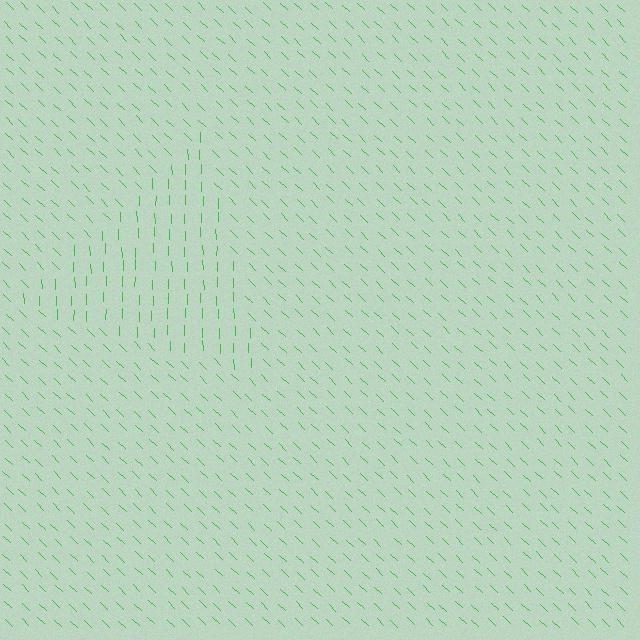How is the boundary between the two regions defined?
The boundary is defined purely by a change in line orientation (approximately 45 degrees difference). All lines are the same color and thickness.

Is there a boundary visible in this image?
Yes, there is a texture boundary formed by a change in line orientation.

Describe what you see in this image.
The image is filled with small green line segments. A triangle region in the image has lines oriented differently from the surrounding lines, creating a visible texture boundary.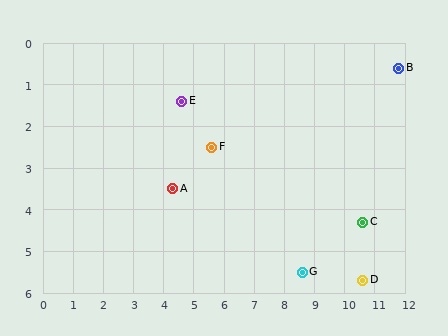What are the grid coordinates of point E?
Point E is at approximately (4.6, 1.4).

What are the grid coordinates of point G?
Point G is at approximately (8.6, 5.5).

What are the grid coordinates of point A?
Point A is at approximately (4.3, 3.5).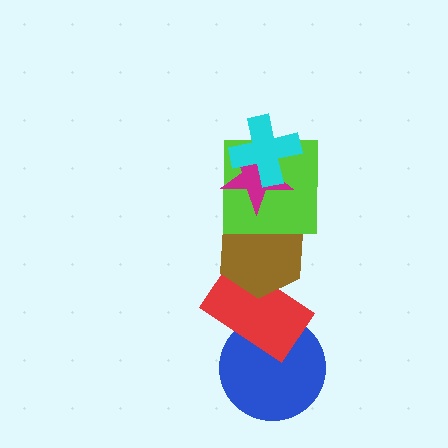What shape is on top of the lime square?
The magenta star is on top of the lime square.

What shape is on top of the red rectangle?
The brown hexagon is on top of the red rectangle.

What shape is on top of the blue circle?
The red rectangle is on top of the blue circle.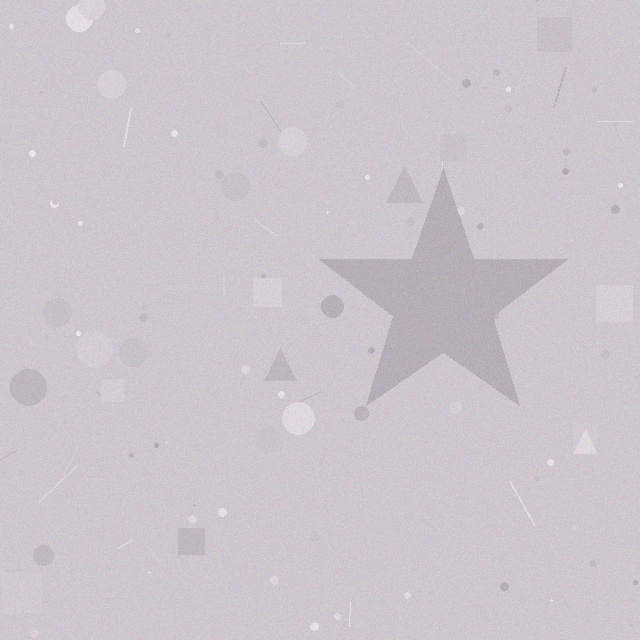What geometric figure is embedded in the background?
A star is embedded in the background.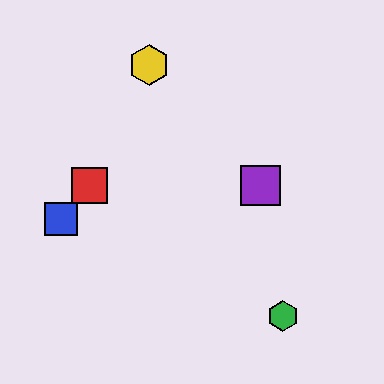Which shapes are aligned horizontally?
The red square, the purple square are aligned horizontally.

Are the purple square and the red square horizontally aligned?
Yes, both are at y≈186.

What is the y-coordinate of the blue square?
The blue square is at y≈219.